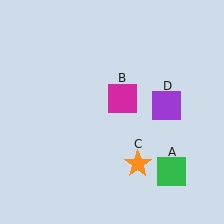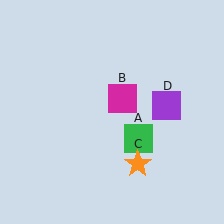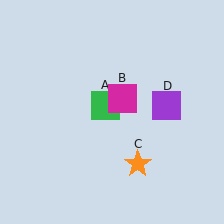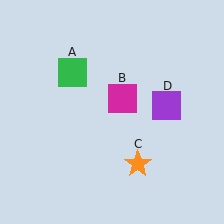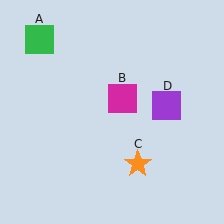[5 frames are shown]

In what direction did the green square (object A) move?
The green square (object A) moved up and to the left.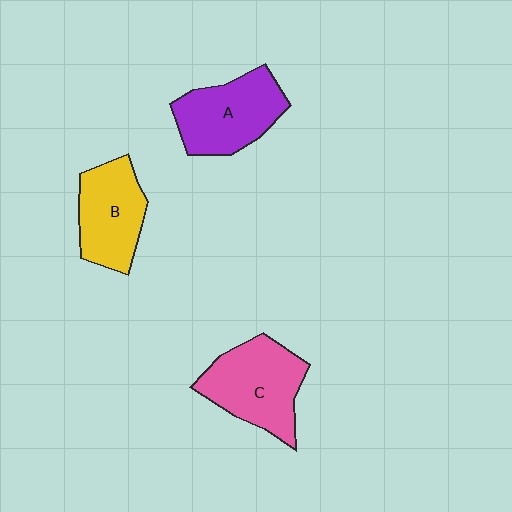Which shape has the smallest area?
Shape B (yellow).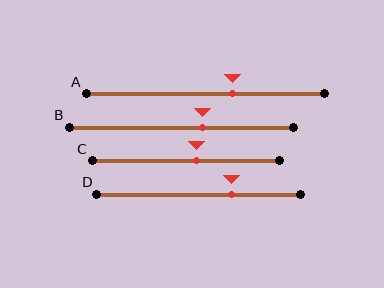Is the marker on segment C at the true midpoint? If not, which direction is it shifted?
No, the marker on segment C is shifted to the right by about 6% of the segment length.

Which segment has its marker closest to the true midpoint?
Segment C has its marker closest to the true midpoint.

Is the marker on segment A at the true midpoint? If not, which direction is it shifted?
No, the marker on segment A is shifted to the right by about 12% of the segment length.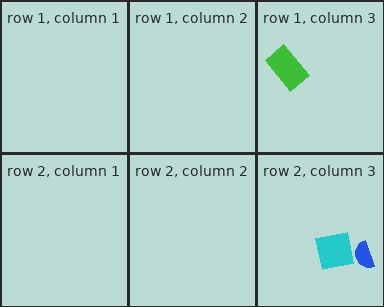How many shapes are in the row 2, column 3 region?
2.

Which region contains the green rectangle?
The row 1, column 3 region.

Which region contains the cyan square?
The row 2, column 3 region.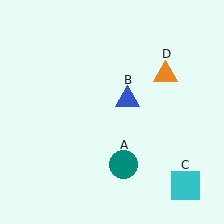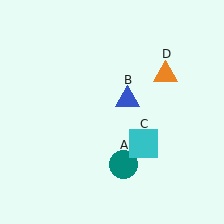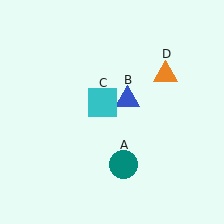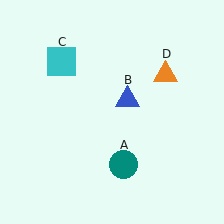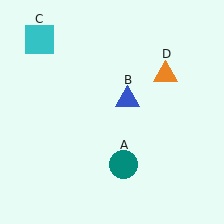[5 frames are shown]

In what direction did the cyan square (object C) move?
The cyan square (object C) moved up and to the left.